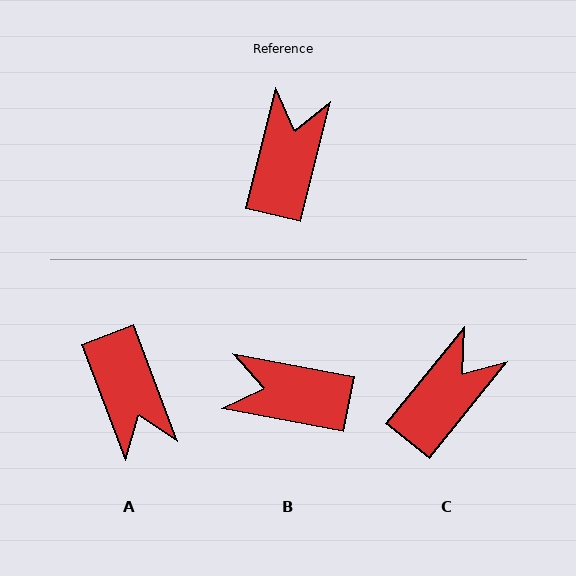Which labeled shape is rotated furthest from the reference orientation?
A, about 145 degrees away.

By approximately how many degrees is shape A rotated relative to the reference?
Approximately 145 degrees clockwise.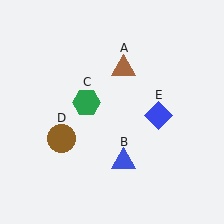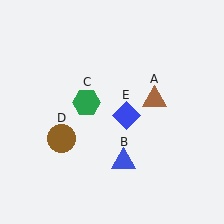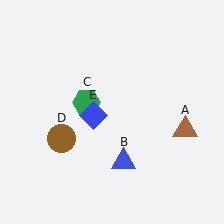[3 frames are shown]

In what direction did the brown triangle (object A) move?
The brown triangle (object A) moved down and to the right.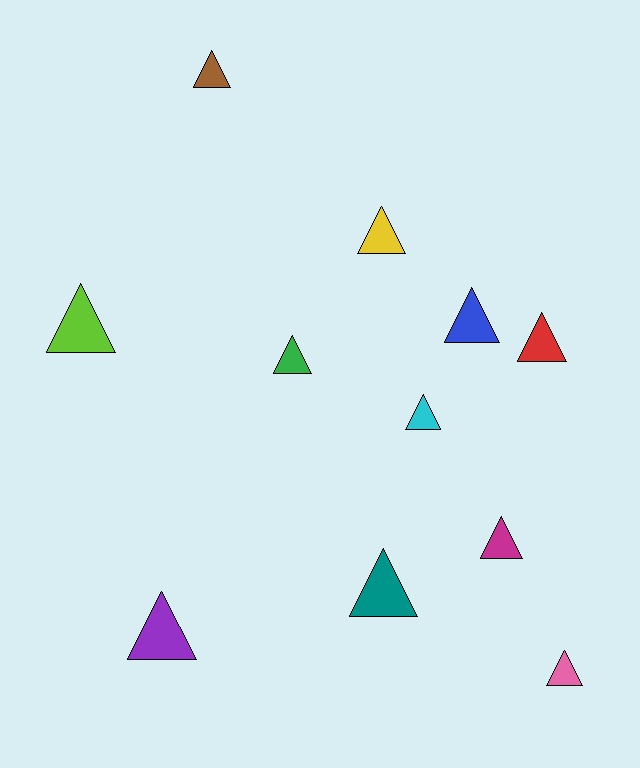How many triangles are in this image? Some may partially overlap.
There are 11 triangles.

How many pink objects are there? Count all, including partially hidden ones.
There is 1 pink object.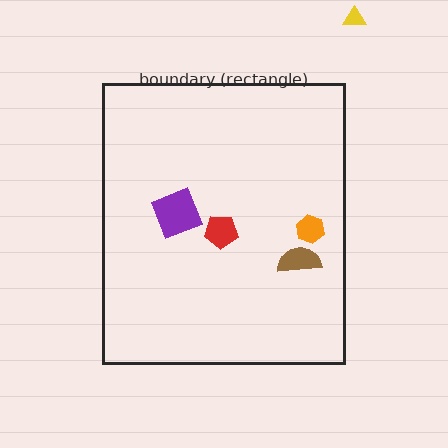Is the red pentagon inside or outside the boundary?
Inside.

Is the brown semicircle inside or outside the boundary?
Inside.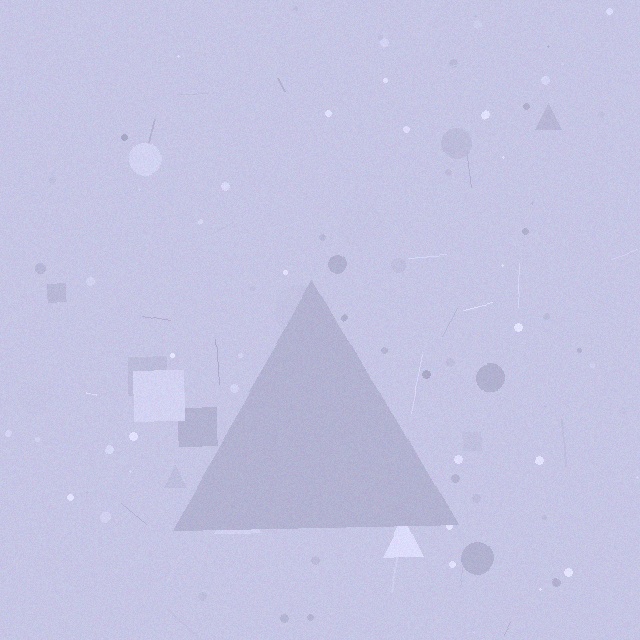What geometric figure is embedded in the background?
A triangle is embedded in the background.